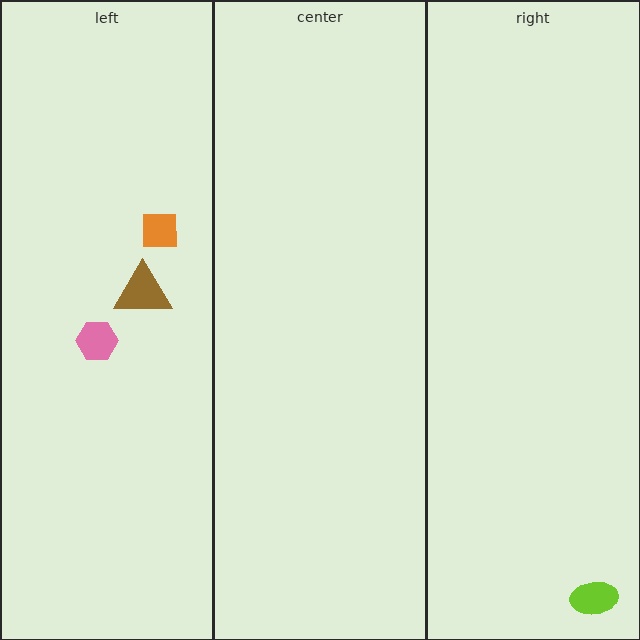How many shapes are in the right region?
1.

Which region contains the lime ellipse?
The right region.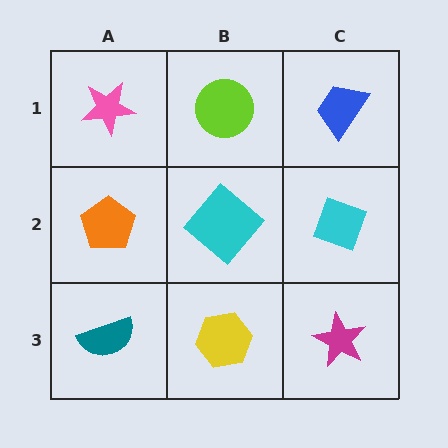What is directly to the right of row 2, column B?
A cyan diamond.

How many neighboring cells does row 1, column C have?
2.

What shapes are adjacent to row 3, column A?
An orange pentagon (row 2, column A), a yellow hexagon (row 3, column B).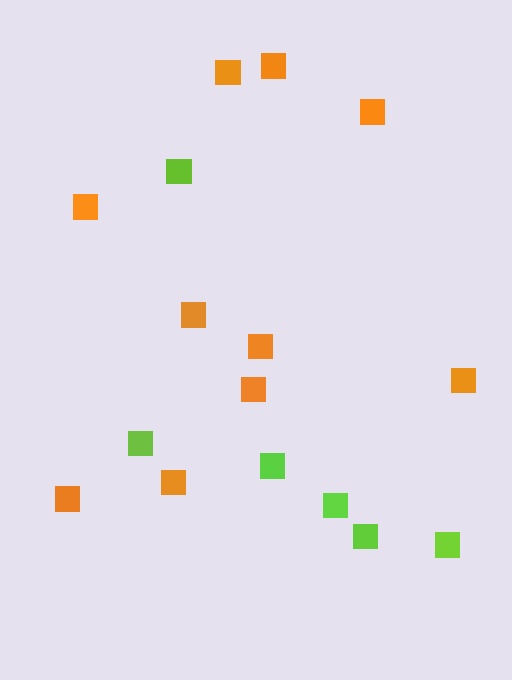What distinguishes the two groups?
There are 2 groups: one group of orange squares (10) and one group of lime squares (6).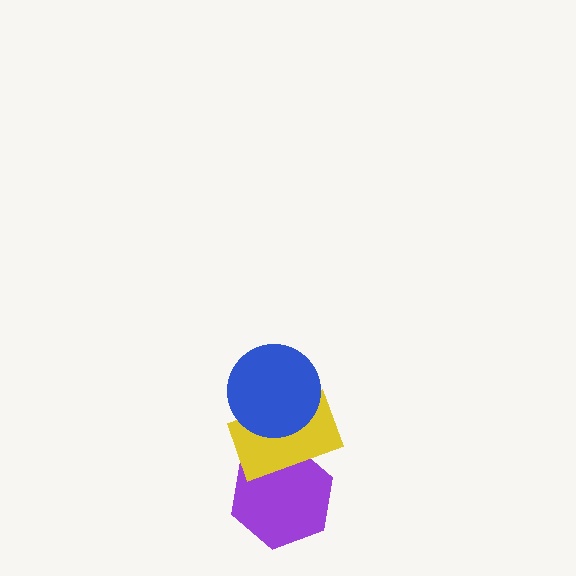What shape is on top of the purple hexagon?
The yellow rectangle is on top of the purple hexagon.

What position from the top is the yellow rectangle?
The yellow rectangle is 2nd from the top.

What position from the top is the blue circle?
The blue circle is 1st from the top.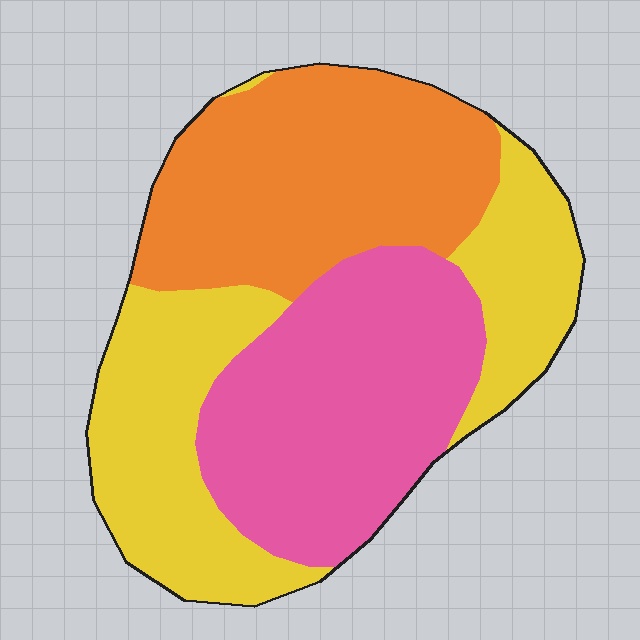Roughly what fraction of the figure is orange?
Orange takes up between a sixth and a third of the figure.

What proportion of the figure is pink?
Pink covers about 35% of the figure.